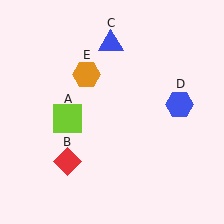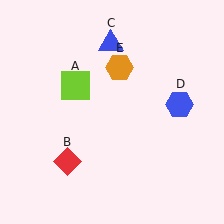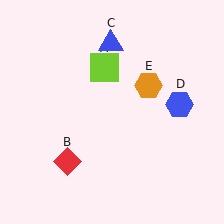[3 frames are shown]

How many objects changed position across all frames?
2 objects changed position: lime square (object A), orange hexagon (object E).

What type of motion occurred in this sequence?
The lime square (object A), orange hexagon (object E) rotated clockwise around the center of the scene.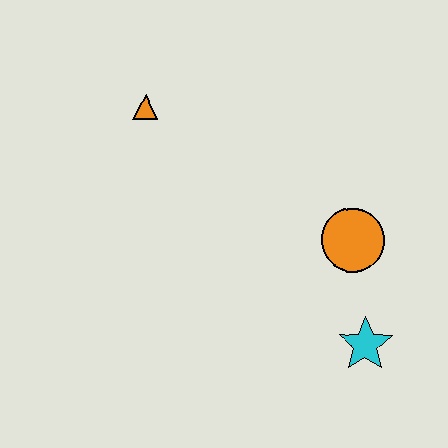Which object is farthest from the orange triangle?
The cyan star is farthest from the orange triangle.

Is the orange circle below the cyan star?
No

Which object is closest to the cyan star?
The orange circle is closest to the cyan star.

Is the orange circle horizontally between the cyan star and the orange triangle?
Yes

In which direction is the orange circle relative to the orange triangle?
The orange circle is to the right of the orange triangle.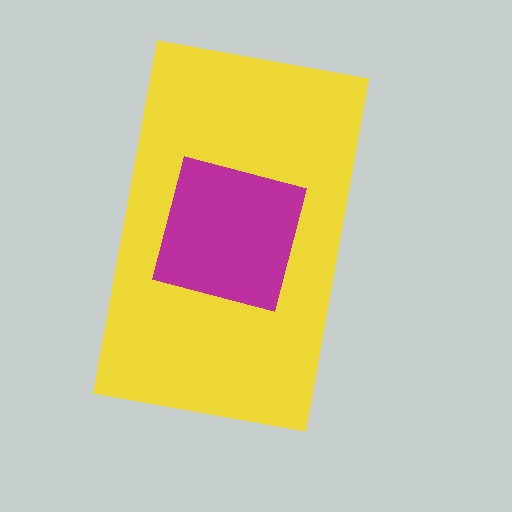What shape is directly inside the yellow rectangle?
The magenta square.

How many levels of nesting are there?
2.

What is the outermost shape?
The yellow rectangle.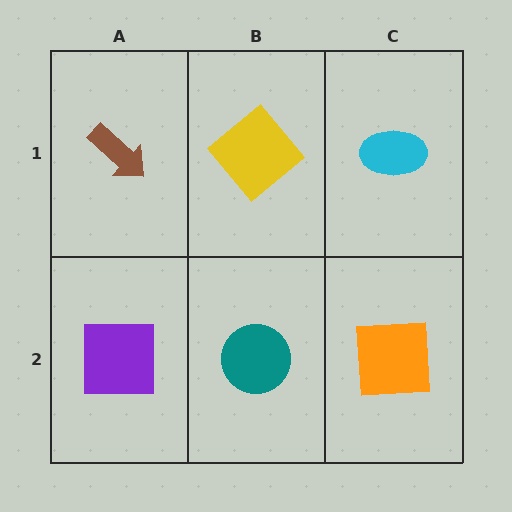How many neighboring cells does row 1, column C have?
2.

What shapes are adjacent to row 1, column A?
A purple square (row 2, column A), a yellow diamond (row 1, column B).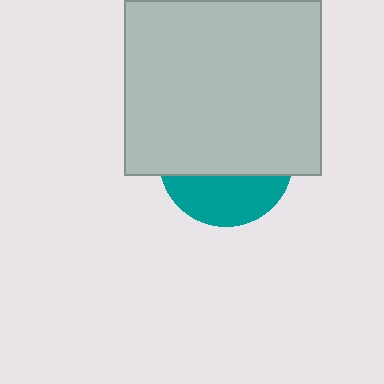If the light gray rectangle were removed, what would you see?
You would see the complete teal circle.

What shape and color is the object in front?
The object in front is a light gray rectangle.